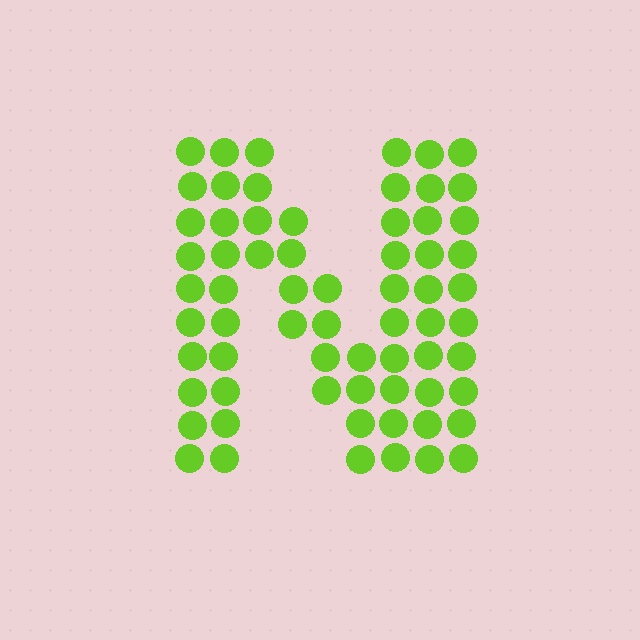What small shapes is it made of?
It is made of small circles.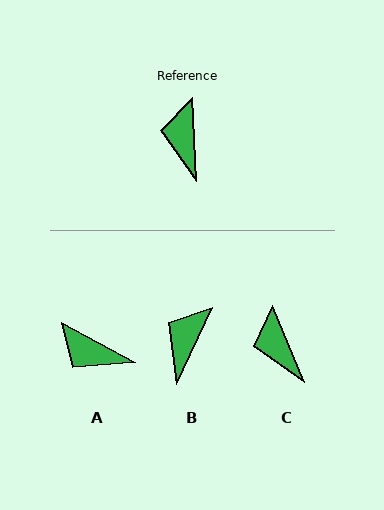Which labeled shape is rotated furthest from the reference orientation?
A, about 59 degrees away.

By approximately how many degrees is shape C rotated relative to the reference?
Approximately 20 degrees counter-clockwise.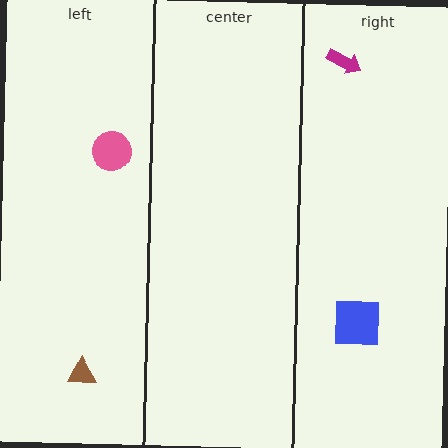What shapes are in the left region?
The brown triangle, the pink circle.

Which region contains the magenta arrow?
The right region.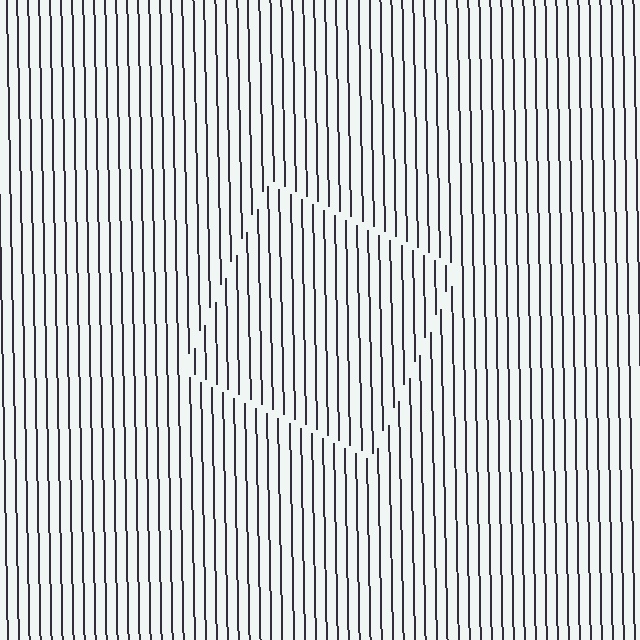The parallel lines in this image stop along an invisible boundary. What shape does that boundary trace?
An illusory square. The interior of the shape contains the same grating, shifted by half a period — the contour is defined by the phase discontinuity where line-ends from the inner and outer gratings abut.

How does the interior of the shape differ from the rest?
The interior of the shape contains the same grating, shifted by half a period — the contour is defined by the phase discontinuity where line-ends from the inner and outer gratings abut.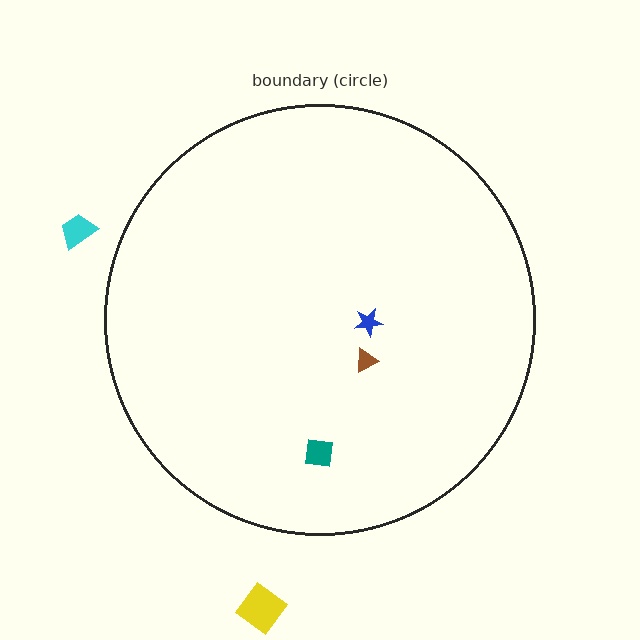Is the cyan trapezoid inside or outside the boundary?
Outside.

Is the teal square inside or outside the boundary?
Inside.